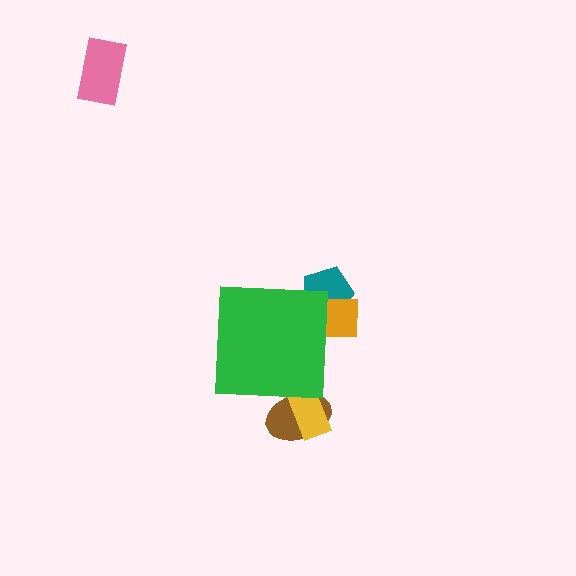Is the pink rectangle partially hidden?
No, the pink rectangle is fully visible.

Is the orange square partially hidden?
Yes, the orange square is partially hidden behind the green square.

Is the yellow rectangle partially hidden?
Yes, the yellow rectangle is partially hidden behind the green square.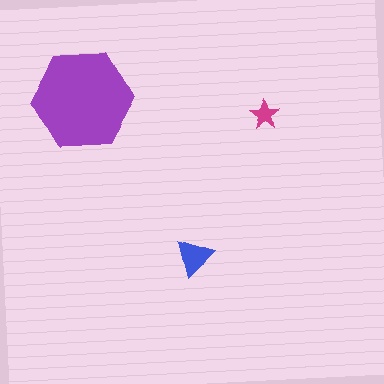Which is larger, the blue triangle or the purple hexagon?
The purple hexagon.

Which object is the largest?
The purple hexagon.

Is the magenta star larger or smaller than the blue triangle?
Smaller.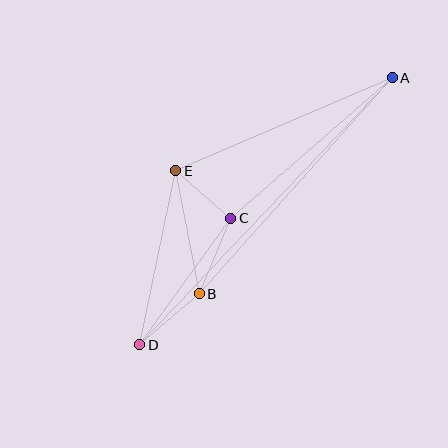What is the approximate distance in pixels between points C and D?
The distance between C and D is approximately 156 pixels.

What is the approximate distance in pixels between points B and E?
The distance between B and E is approximately 125 pixels.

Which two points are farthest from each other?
Points A and D are farthest from each other.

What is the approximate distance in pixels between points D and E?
The distance between D and E is approximately 177 pixels.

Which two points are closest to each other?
Points C and E are closest to each other.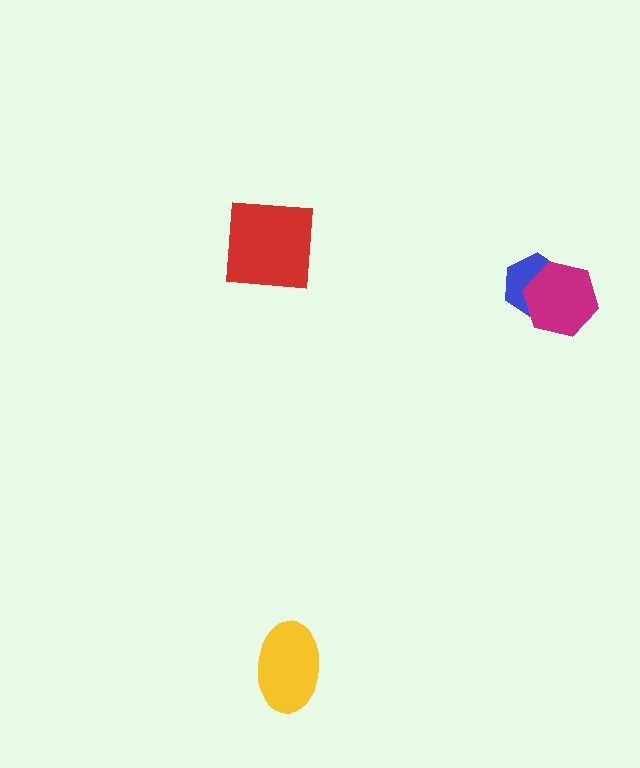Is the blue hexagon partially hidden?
Yes, it is partially covered by another shape.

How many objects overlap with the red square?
0 objects overlap with the red square.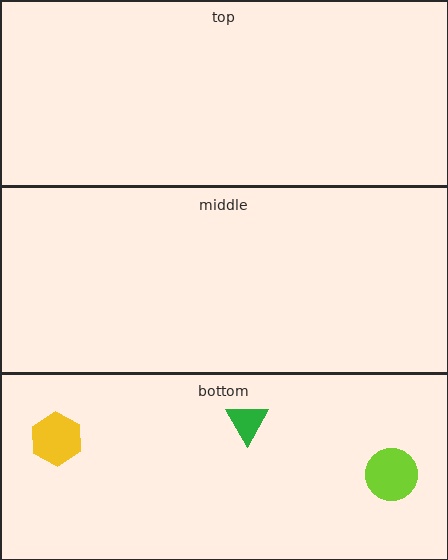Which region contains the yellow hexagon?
The bottom region.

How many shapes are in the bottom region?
3.